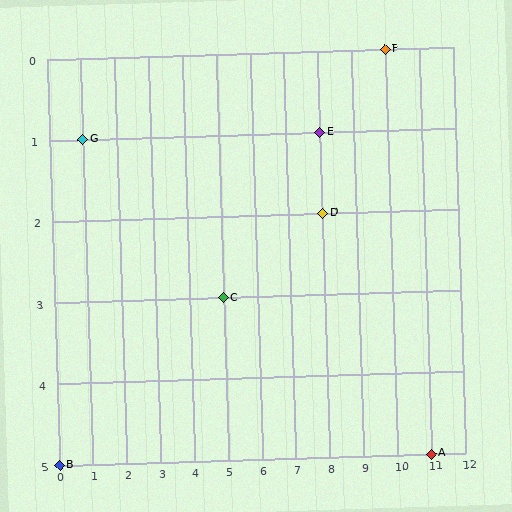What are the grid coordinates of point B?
Point B is at grid coordinates (0, 5).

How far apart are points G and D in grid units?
Points G and D are 7 columns and 1 row apart (about 7.1 grid units diagonally).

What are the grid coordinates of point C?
Point C is at grid coordinates (5, 3).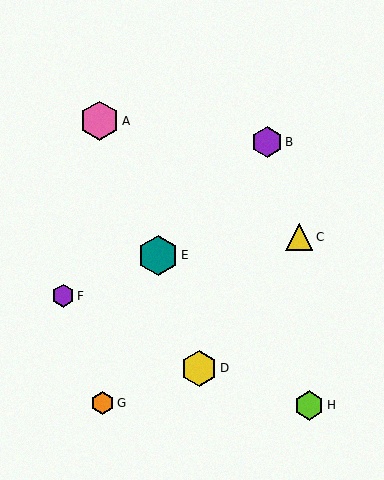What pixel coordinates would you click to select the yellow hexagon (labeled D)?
Click at (199, 368) to select the yellow hexagon D.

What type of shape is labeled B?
Shape B is a purple hexagon.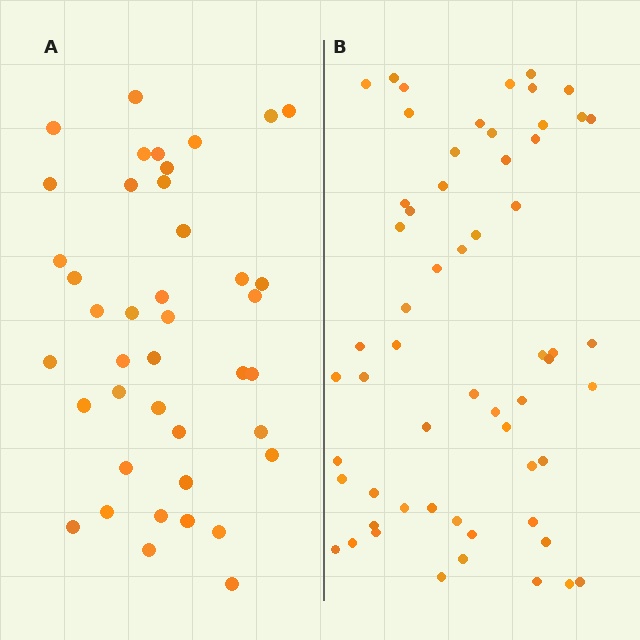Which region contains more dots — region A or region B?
Region B (the right region) has more dots.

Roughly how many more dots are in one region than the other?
Region B has approximately 20 more dots than region A.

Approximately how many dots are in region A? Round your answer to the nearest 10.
About 40 dots. (The exact count is 41, which rounds to 40.)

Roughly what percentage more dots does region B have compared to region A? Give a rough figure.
About 45% more.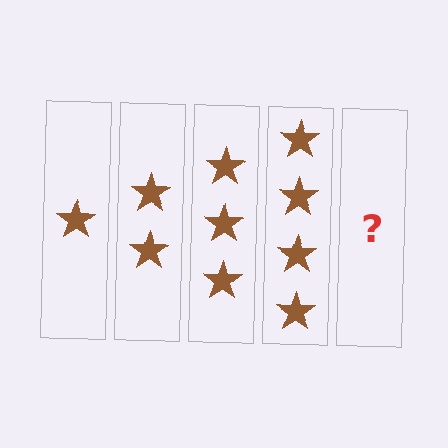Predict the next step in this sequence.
The next step is 5 stars.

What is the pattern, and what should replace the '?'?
The pattern is that each step adds one more star. The '?' should be 5 stars.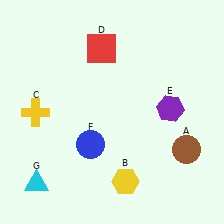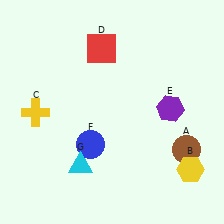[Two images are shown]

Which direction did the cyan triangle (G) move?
The cyan triangle (G) moved right.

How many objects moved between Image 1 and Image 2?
2 objects moved between the two images.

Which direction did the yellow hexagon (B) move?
The yellow hexagon (B) moved right.